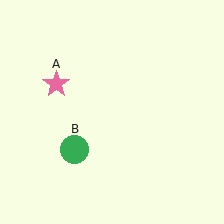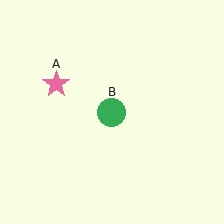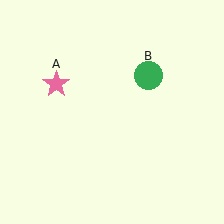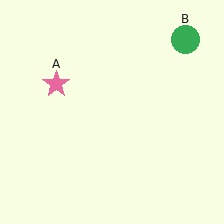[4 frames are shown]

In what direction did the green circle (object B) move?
The green circle (object B) moved up and to the right.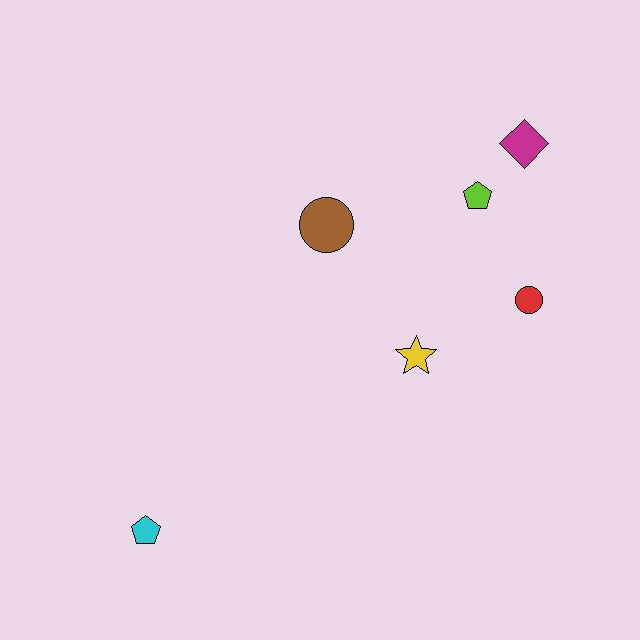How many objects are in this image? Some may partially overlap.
There are 6 objects.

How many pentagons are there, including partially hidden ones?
There are 2 pentagons.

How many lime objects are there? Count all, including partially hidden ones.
There is 1 lime object.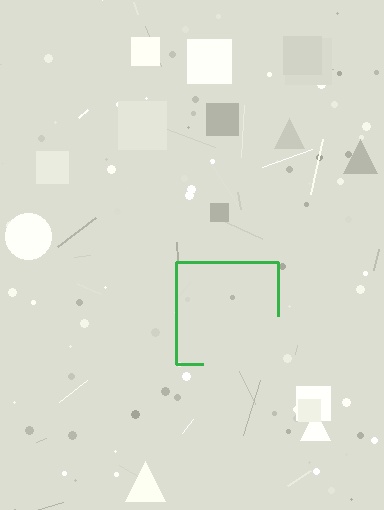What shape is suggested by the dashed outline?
The dashed outline suggests a square.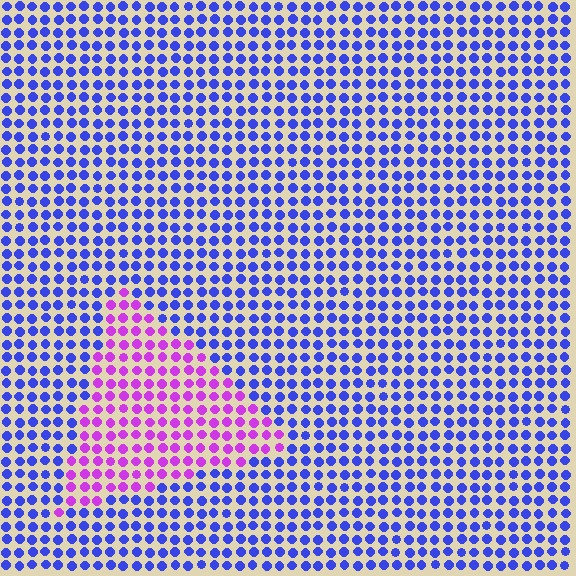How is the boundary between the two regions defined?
The boundary is defined purely by a slight shift in hue (about 56 degrees). Spacing, size, and orientation are identical on both sides.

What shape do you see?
I see a triangle.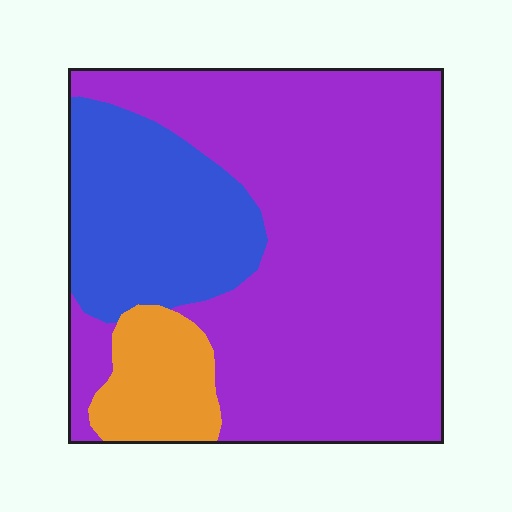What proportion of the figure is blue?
Blue takes up less than a quarter of the figure.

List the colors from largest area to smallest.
From largest to smallest: purple, blue, orange.